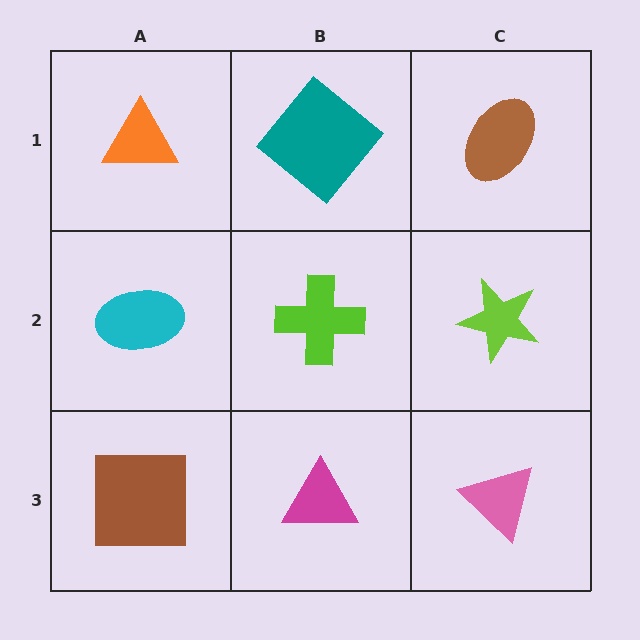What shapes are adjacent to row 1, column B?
A lime cross (row 2, column B), an orange triangle (row 1, column A), a brown ellipse (row 1, column C).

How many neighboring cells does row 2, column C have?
3.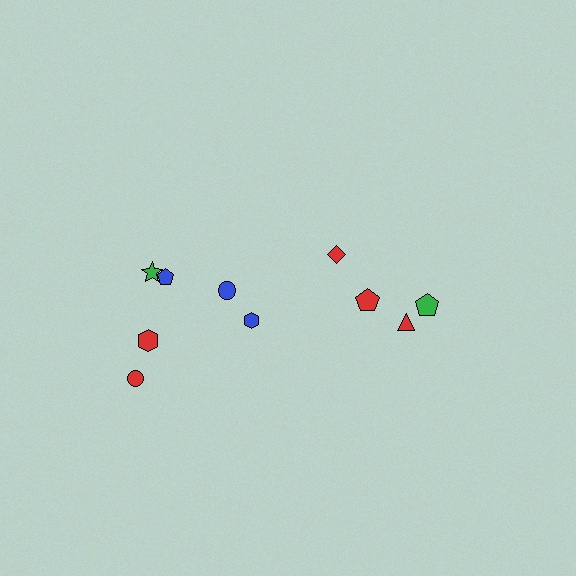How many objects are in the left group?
There are 6 objects.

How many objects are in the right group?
There are 4 objects.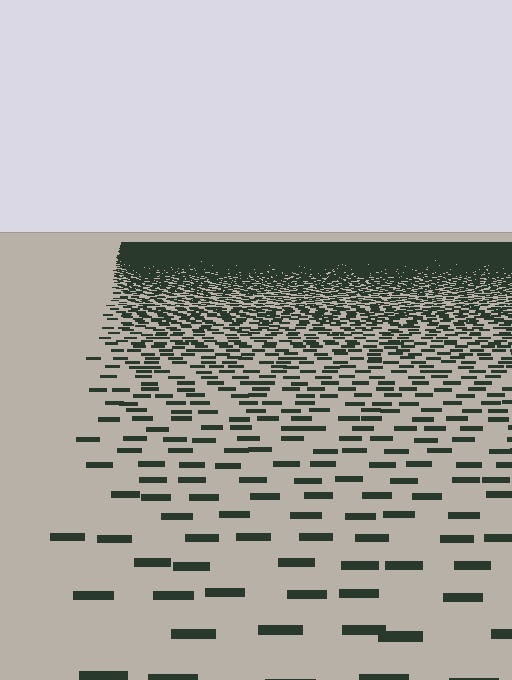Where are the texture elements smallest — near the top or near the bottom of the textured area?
Near the top.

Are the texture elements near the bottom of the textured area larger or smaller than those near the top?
Larger. Near the bottom, elements are closer to the viewer and appear at a bigger on-screen size.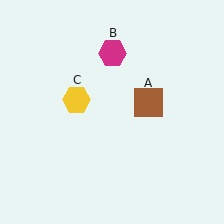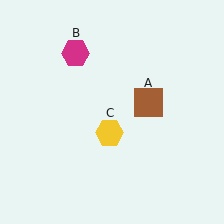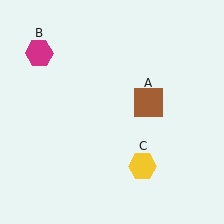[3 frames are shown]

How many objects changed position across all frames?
2 objects changed position: magenta hexagon (object B), yellow hexagon (object C).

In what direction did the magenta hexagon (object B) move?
The magenta hexagon (object B) moved left.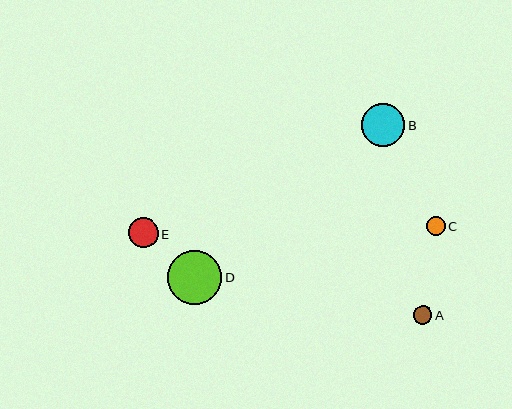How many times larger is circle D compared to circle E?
Circle D is approximately 1.8 times the size of circle E.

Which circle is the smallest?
Circle A is the smallest with a size of approximately 19 pixels.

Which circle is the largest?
Circle D is the largest with a size of approximately 54 pixels.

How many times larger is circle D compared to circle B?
Circle D is approximately 1.3 times the size of circle B.